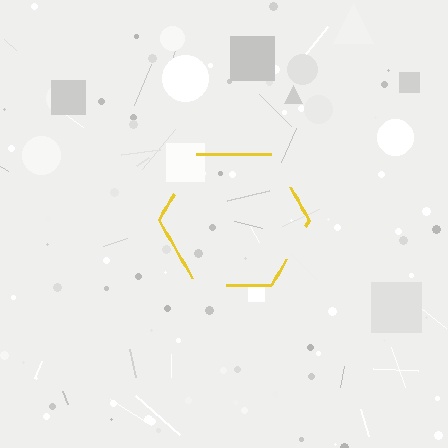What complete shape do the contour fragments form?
The contour fragments form a hexagon.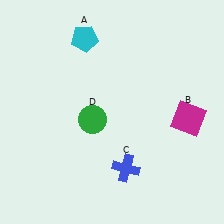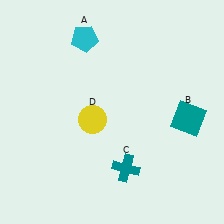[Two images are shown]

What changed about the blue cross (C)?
In Image 1, C is blue. In Image 2, it changed to teal.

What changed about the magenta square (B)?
In Image 1, B is magenta. In Image 2, it changed to teal.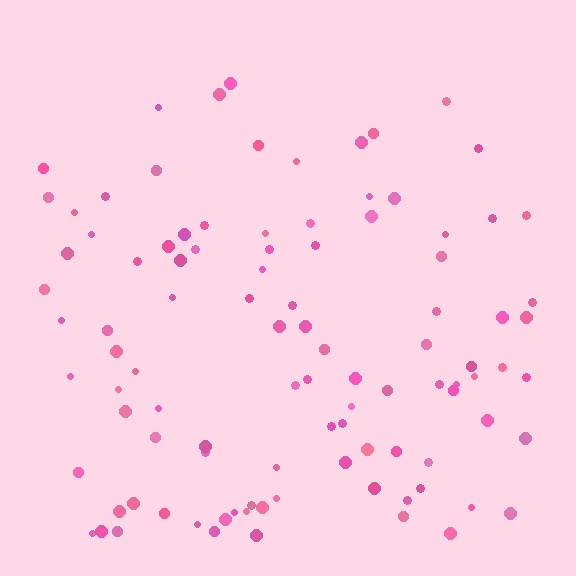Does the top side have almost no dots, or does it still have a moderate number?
Still a moderate number, just noticeably fewer than the bottom.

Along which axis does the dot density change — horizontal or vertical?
Vertical.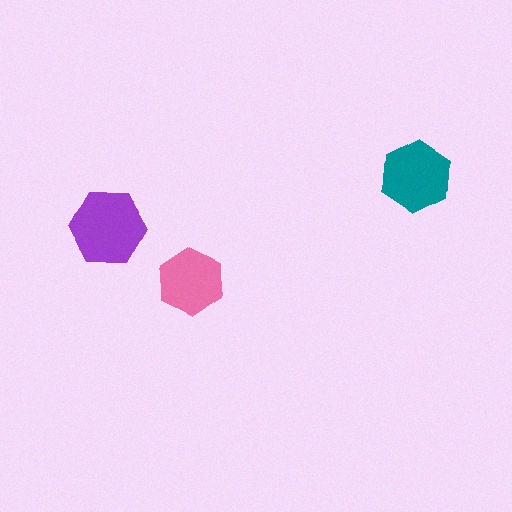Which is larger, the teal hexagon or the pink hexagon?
The teal one.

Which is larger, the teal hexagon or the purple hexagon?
The purple one.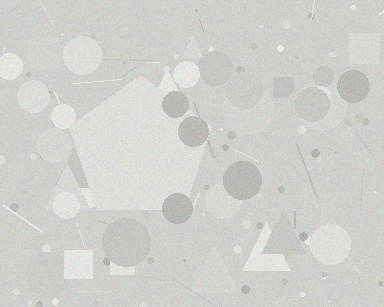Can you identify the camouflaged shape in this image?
The camouflaged shape is a pentagon.